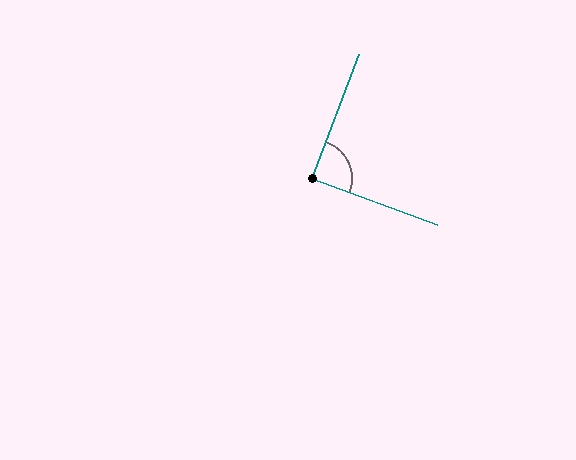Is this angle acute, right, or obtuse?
It is approximately a right angle.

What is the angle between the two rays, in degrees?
Approximately 90 degrees.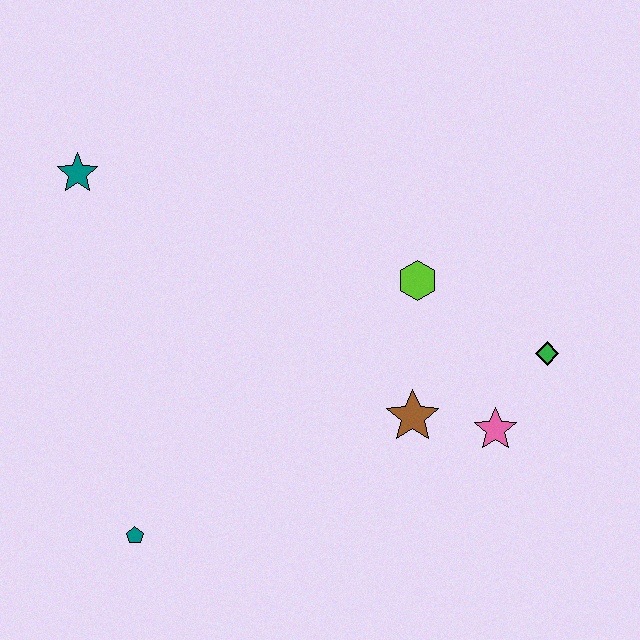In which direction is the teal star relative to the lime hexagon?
The teal star is to the left of the lime hexagon.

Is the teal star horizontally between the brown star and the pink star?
No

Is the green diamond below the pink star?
No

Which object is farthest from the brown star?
The teal star is farthest from the brown star.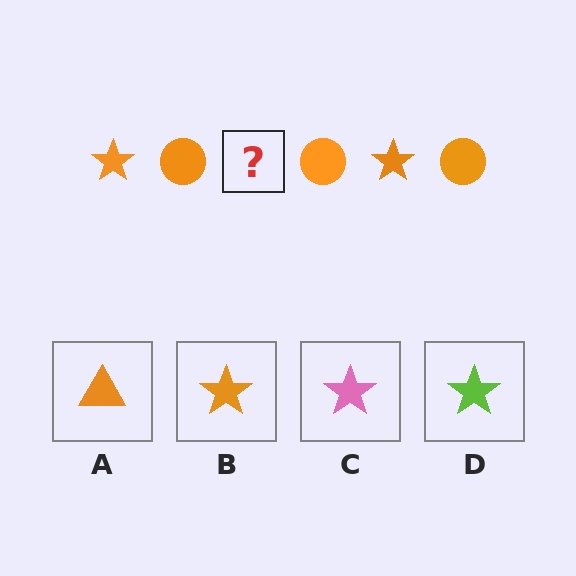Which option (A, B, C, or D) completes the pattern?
B.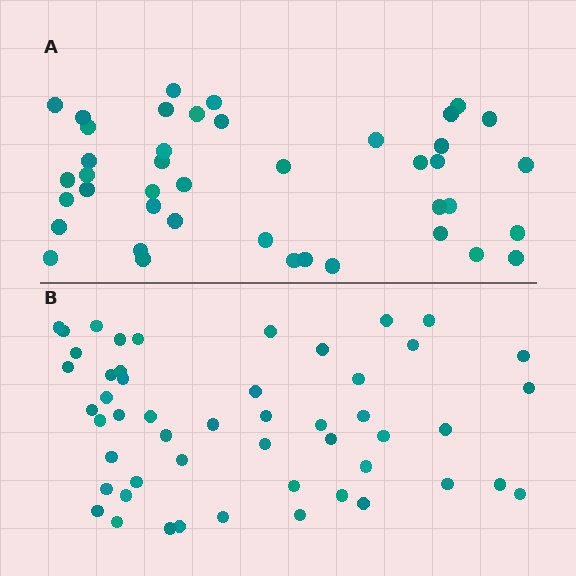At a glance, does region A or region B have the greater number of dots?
Region B (the bottom region) has more dots.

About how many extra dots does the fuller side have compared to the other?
Region B has roughly 8 or so more dots than region A.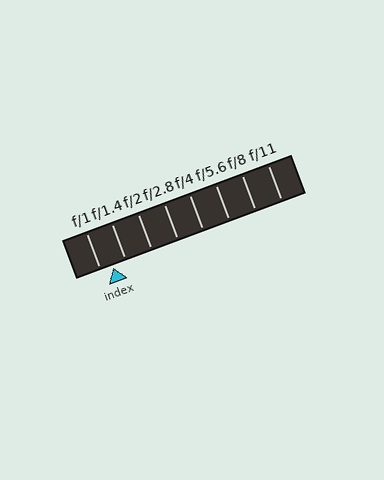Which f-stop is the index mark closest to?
The index mark is closest to f/1.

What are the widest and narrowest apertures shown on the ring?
The widest aperture shown is f/1 and the narrowest is f/11.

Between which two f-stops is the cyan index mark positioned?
The index mark is between f/1 and f/1.4.